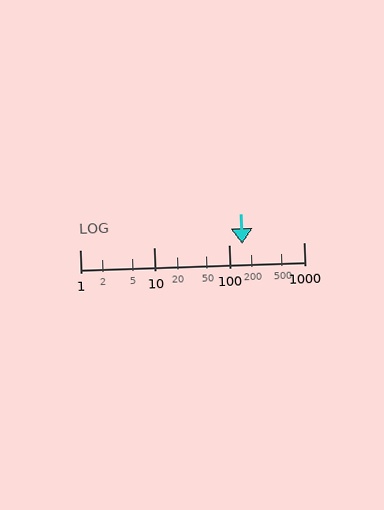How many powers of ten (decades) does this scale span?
The scale spans 3 decades, from 1 to 1000.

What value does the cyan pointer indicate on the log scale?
The pointer indicates approximately 150.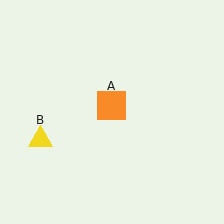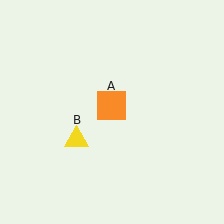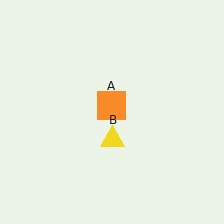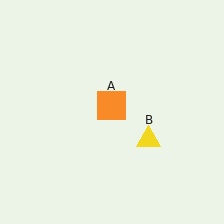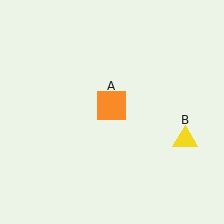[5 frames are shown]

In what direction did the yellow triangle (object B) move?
The yellow triangle (object B) moved right.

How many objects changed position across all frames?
1 object changed position: yellow triangle (object B).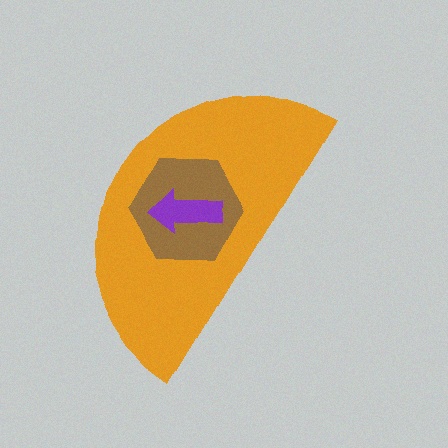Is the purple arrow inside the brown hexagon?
Yes.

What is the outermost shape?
The orange semicircle.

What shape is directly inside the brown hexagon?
The purple arrow.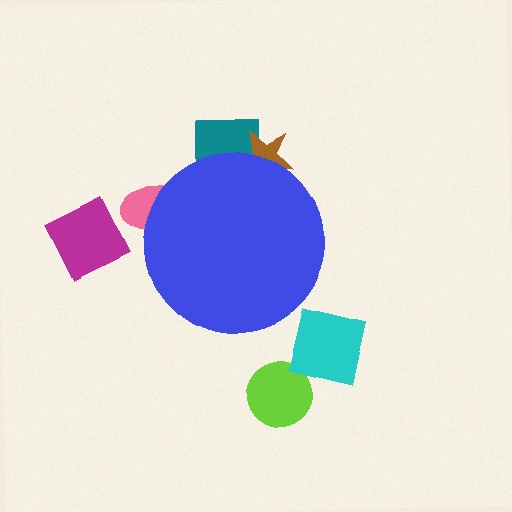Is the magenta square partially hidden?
No, the magenta square is fully visible.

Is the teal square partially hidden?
Yes, the teal square is partially hidden behind the blue circle.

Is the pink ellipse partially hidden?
Yes, the pink ellipse is partially hidden behind the blue circle.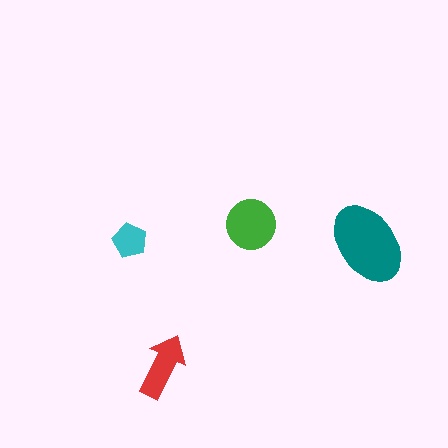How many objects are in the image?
There are 4 objects in the image.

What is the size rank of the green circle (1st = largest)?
2nd.